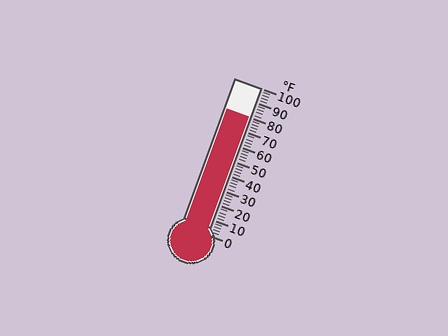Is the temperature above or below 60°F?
The temperature is above 60°F.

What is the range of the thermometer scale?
The thermometer scale ranges from 0°F to 100°F.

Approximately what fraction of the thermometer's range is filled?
The thermometer is filled to approximately 80% of its range.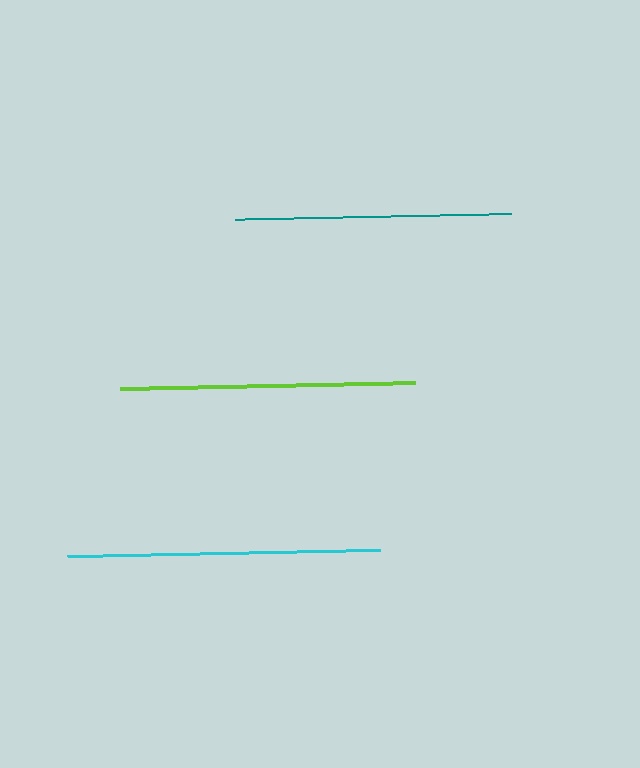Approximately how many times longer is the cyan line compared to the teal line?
The cyan line is approximately 1.1 times the length of the teal line.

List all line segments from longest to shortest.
From longest to shortest: cyan, lime, teal.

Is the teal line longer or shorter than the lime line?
The lime line is longer than the teal line.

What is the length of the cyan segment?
The cyan segment is approximately 313 pixels long.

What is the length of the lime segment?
The lime segment is approximately 295 pixels long.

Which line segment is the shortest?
The teal line is the shortest at approximately 277 pixels.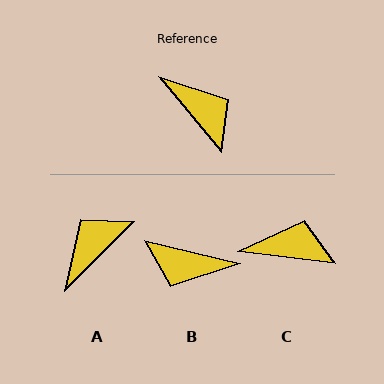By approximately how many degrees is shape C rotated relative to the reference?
Approximately 43 degrees counter-clockwise.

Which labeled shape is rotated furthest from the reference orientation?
B, about 143 degrees away.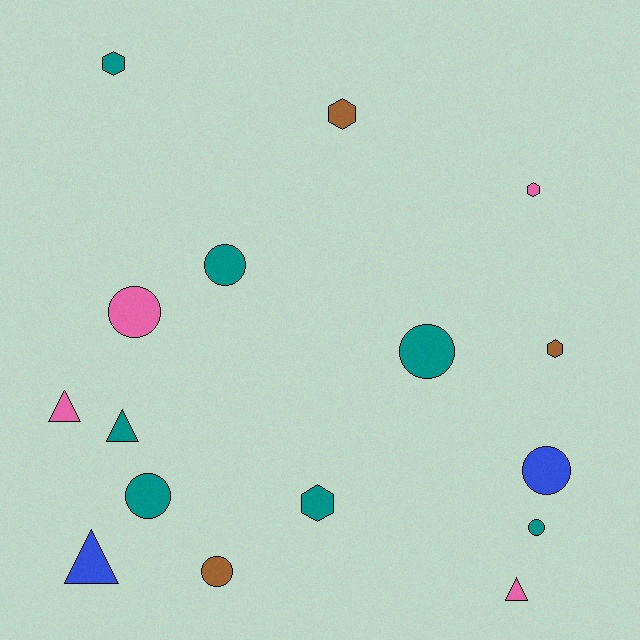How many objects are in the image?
There are 16 objects.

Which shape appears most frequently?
Circle, with 7 objects.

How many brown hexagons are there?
There are 2 brown hexagons.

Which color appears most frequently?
Teal, with 7 objects.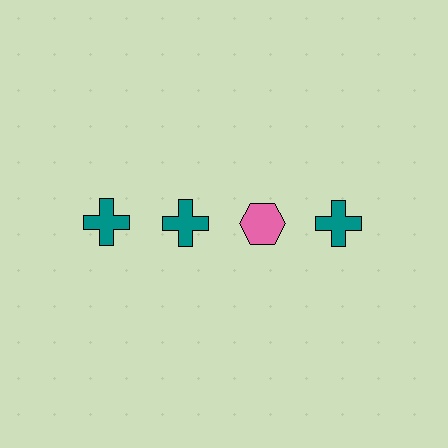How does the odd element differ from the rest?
It differs in both color (pink instead of teal) and shape (hexagon instead of cross).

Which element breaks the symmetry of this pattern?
The pink hexagon in the top row, center column breaks the symmetry. All other shapes are teal crosses.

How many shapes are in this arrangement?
There are 4 shapes arranged in a grid pattern.